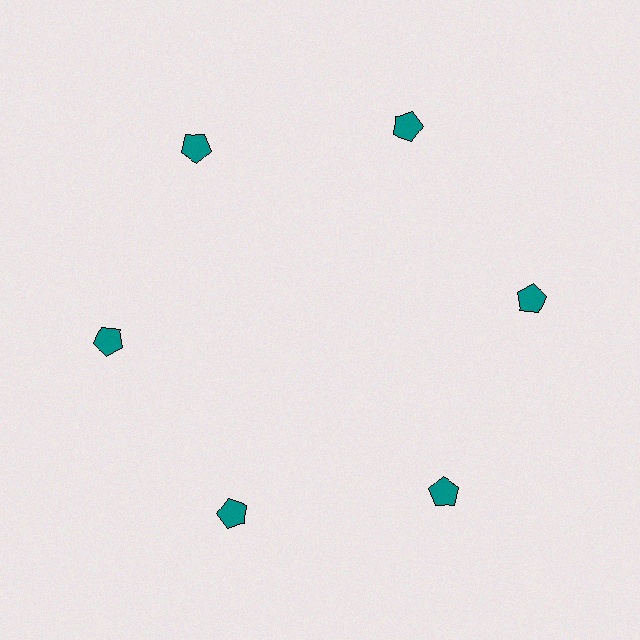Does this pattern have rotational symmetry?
Yes, this pattern has 6-fold rotational symmetry. It looks the same after rotating 60 degrees around the center.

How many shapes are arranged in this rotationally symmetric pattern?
There are 6 shapes, arranged in 6 groups of 1.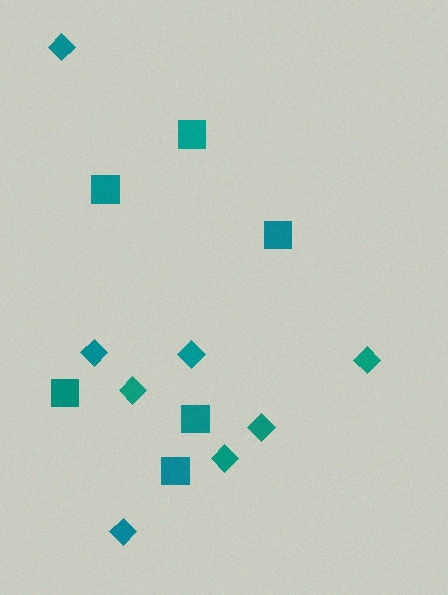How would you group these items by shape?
There are 2 groups: one group of diamonds (8) and one group of squares (6).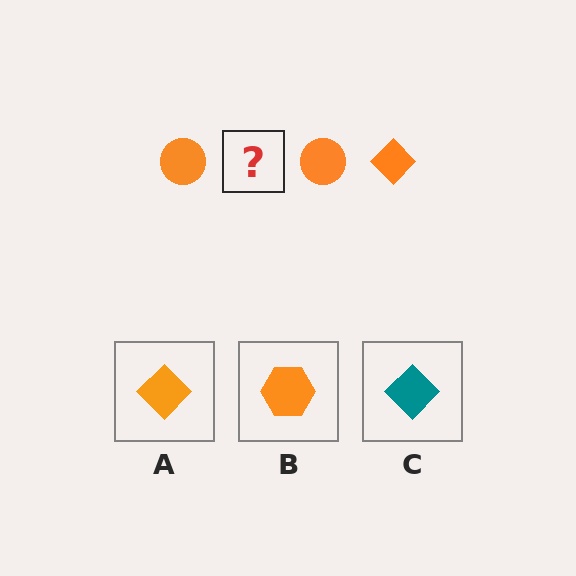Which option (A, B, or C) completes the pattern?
A.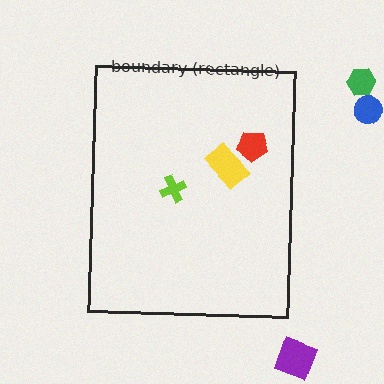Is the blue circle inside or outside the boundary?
Outside.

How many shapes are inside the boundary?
3 inside, 3 outside.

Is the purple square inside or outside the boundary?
Outside.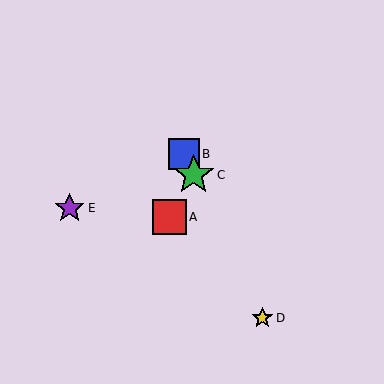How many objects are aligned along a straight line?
3 objects (B, C, D) are aligned along a straight line.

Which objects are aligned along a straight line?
Objects B, C, D are aligned along a straight line.